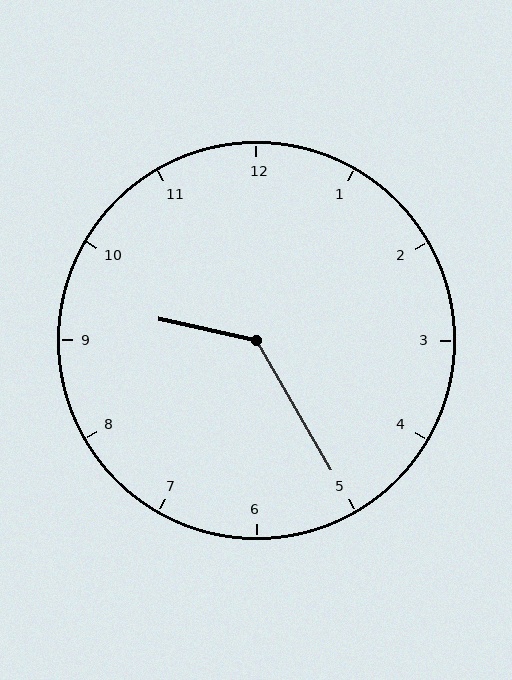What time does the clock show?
9:25.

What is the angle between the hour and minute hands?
Approximately 132 degrees.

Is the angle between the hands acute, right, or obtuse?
It is obtuse.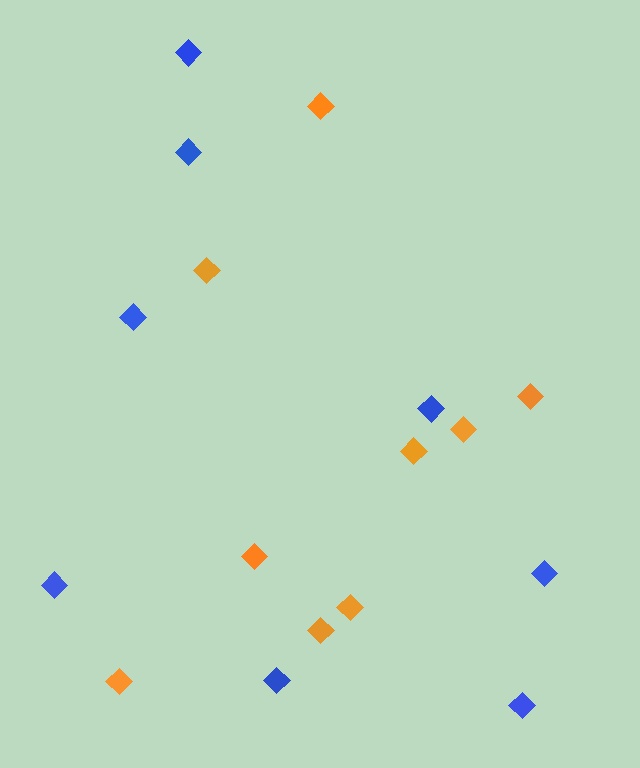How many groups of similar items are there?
There are 2 groups: one group of blue diamonds (8) and one group of orange diamonds (9).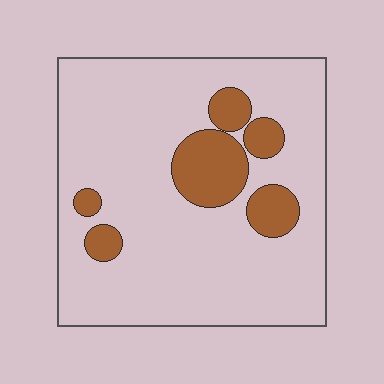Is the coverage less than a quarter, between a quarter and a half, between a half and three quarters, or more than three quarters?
Less than a quarter.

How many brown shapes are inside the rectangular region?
6.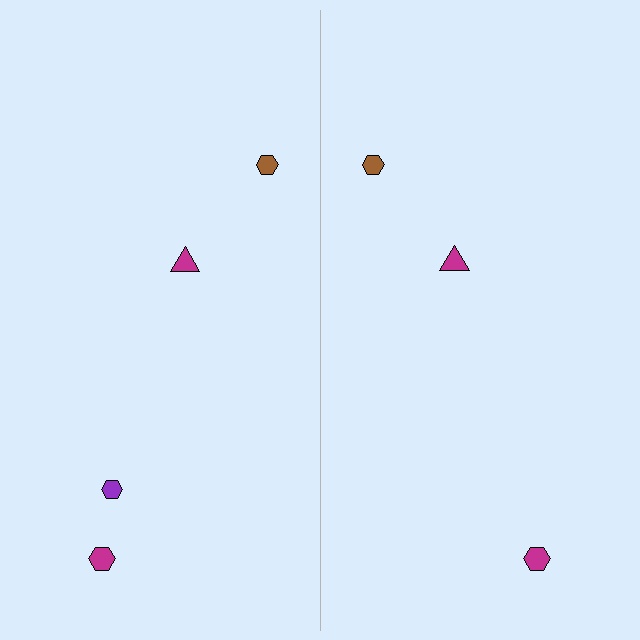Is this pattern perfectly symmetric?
No, the pattern is not perfectly symmetric. A purple hexagon is missing from the right side.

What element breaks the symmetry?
A purple hexagon is missing from the right side.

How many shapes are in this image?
There are 7 shapes in this image.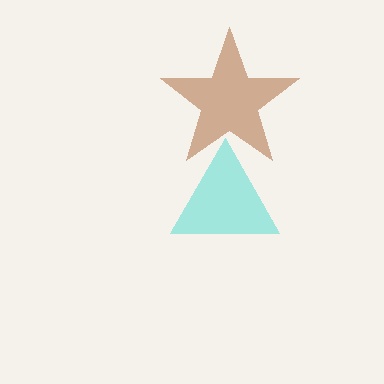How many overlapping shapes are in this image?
There are 2 overlapping shapes in the image.